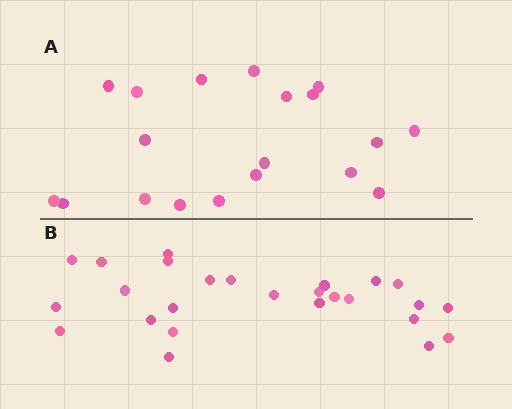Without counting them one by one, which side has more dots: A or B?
Region B (the bottom region) has more dots.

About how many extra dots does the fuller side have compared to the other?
Region B has roughly 8 or so more dots than region A.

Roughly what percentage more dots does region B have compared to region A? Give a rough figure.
About 35% more.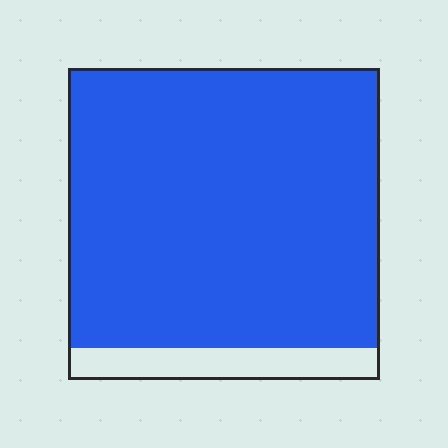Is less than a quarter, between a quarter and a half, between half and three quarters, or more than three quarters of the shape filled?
More than three quarters.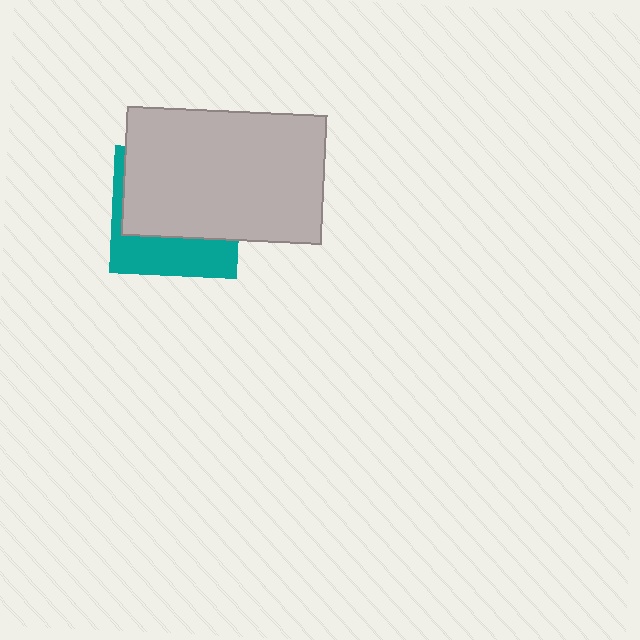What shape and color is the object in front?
The object in front is a light gray rectangle.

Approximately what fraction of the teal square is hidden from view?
Roughly 65% of the teal square is hidden behind the light gray rectangle.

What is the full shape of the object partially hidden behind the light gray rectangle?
The partially hidden object is a teal square.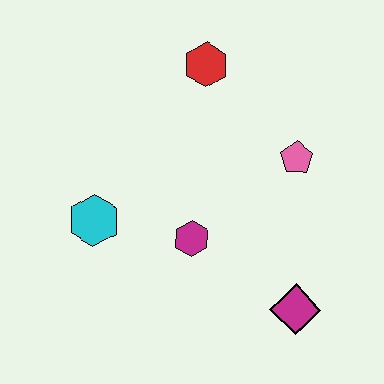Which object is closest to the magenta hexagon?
The cyan hexagon is closest to the magenta hexagon.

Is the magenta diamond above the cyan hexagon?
No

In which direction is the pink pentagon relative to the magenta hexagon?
The pink pentagon is to the right of the magenta hexagon.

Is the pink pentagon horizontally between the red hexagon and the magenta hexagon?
No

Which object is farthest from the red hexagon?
The magenta diamond is farthest from the red hexagon.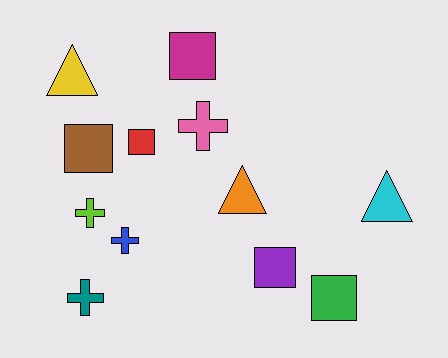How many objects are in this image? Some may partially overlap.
There are 12 objects.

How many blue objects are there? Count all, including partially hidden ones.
There is 1 blue object.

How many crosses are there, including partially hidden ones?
There are 4 crosses.